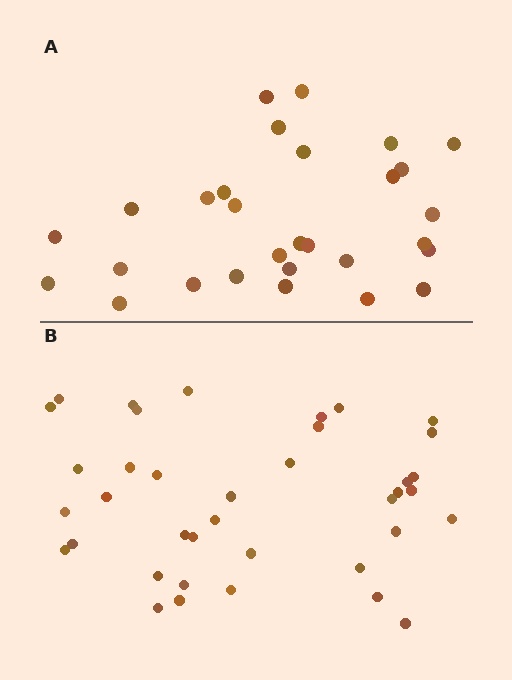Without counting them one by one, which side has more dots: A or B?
Region B (the bottom region) has more dots.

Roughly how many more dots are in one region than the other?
Region B has roughly 8 or so more dots than region A.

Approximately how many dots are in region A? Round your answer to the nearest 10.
About 30 dots. (The exact count is 29, which rounds to 30.)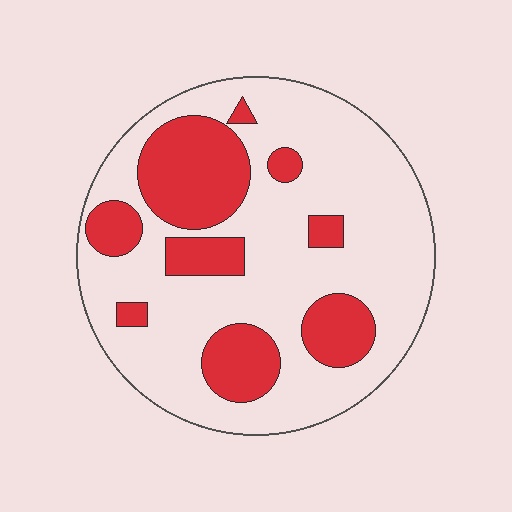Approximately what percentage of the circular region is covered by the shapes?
Approximately 30%.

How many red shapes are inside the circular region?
9.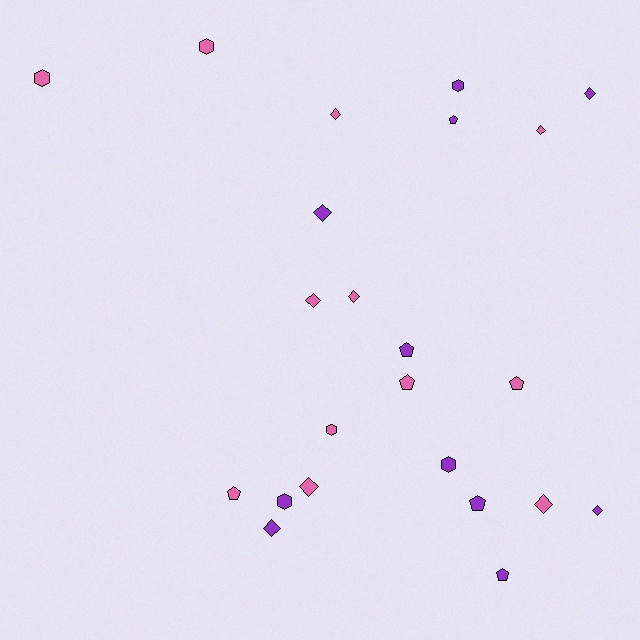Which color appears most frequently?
Pink, with 12 objects.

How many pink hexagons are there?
There are 3 pink hexagons.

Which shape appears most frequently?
Diamond, with 10 objects.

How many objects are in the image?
There are 23 objects.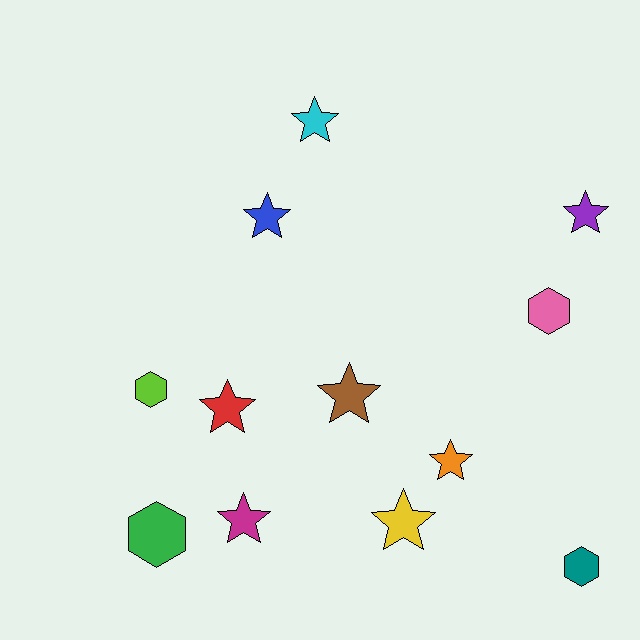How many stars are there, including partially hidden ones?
There are 8 stars.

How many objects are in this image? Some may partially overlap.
There are 12 objects.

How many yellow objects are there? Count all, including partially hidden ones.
There is 1 yellow object.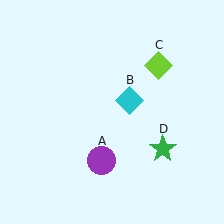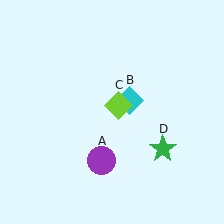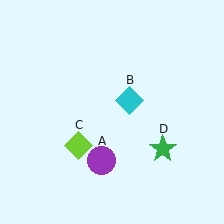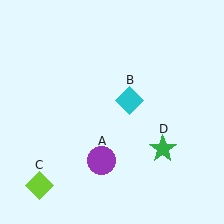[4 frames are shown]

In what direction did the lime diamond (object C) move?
The lime diamond (object C) moved down and to the left.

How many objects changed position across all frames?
1 object changed position: lime diamond (object C).